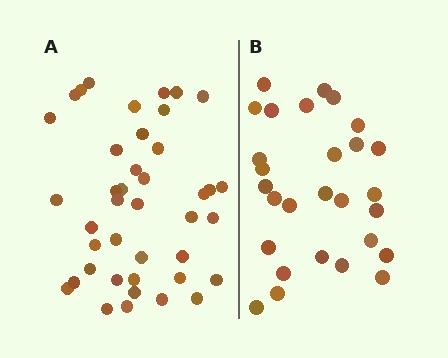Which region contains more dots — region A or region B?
Region A (the left region) has more dots.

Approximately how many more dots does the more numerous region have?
Region A has approximately 15 more dots than region B.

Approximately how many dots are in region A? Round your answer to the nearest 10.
About 40 dots. (The exact count is 41, which rounds to 40.)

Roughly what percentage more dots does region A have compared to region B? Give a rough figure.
About 45% more.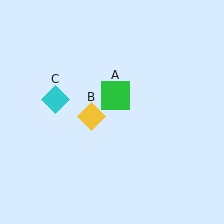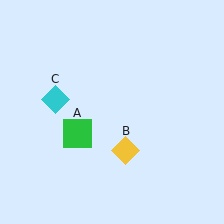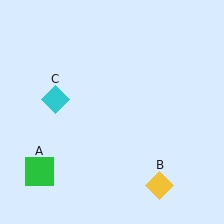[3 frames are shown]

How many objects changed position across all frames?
2 objects changed position: green square (object A), yellow diamond (object B).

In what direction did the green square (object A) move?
The green square (object A) moved down and to the left.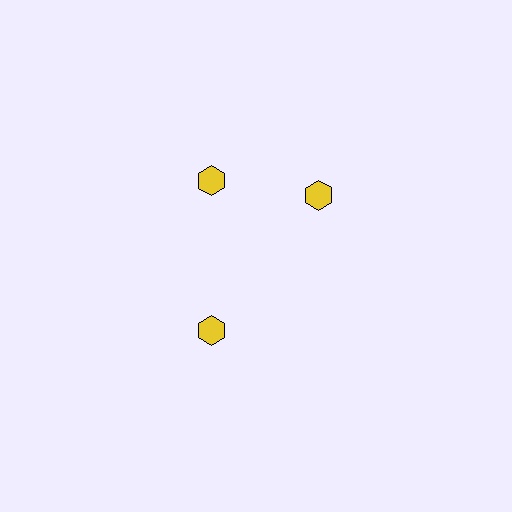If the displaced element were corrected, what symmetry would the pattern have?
It would have 3-fold rotational symmetry — the pattern would map onto itself every 120 degrees.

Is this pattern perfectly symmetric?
No. The 3 yellow hexagons are arranged in a ring, but one element near the 3 o'clock position is rotated out of alignment along the ring, breaking the 3-fold rotational symmetry.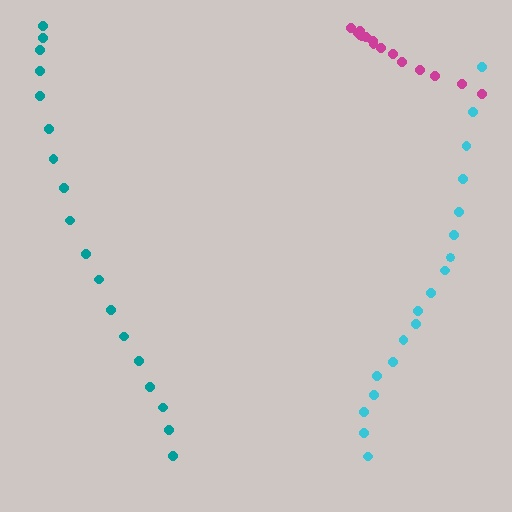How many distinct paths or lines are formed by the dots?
There are 3 distinct paths.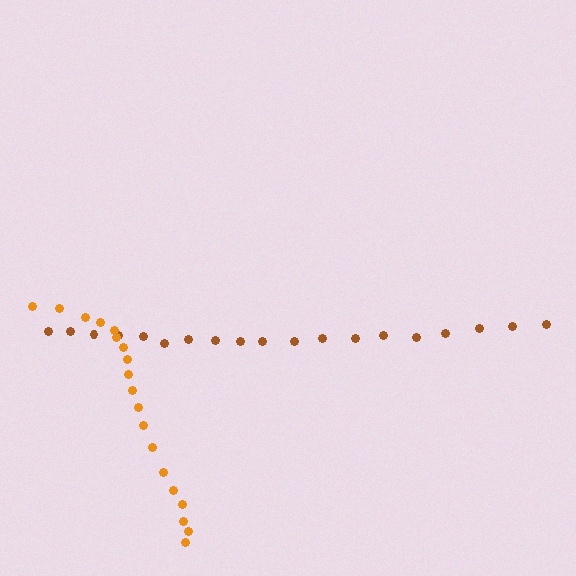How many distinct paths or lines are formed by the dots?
There are 2 distinct paths.